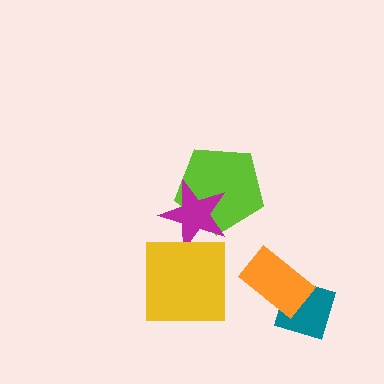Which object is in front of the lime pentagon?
The magenta star is in front of the lime pentagon.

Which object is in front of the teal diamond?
The orange rectangle is in front of the teal diamond.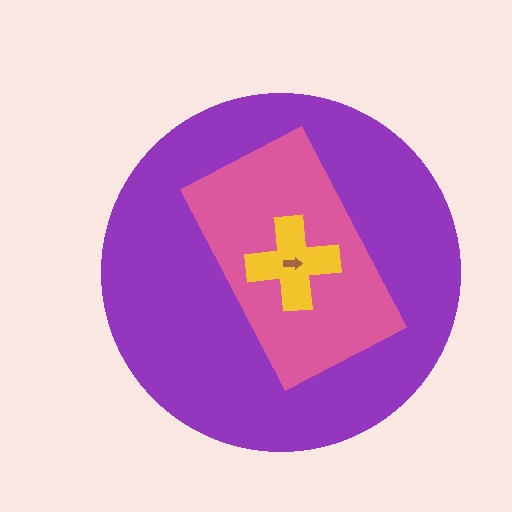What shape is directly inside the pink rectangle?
The yellow cross.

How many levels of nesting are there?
4.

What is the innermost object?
The brown arrow.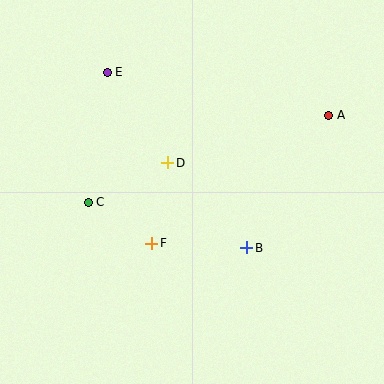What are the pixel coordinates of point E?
Point E is at (107, 72).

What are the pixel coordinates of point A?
Point A is at (328, 115).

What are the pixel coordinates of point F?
Point F is at (152, 243).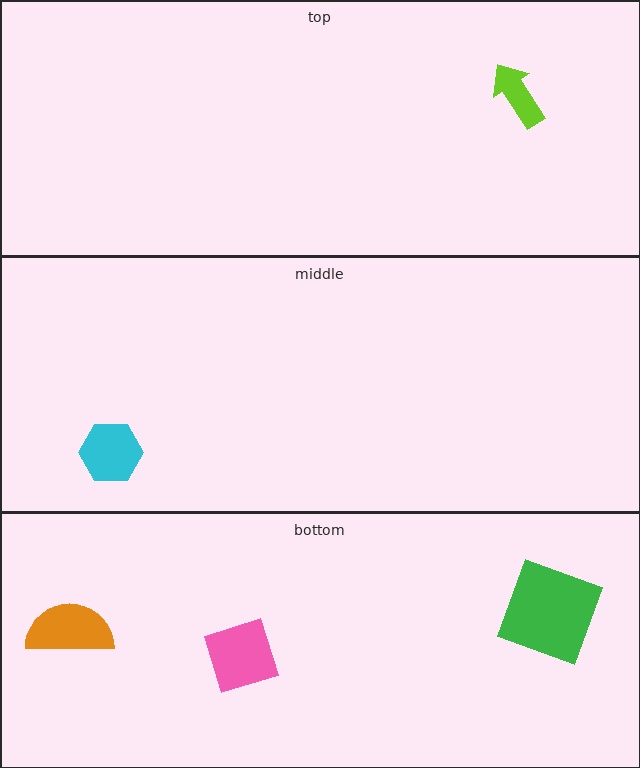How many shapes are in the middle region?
1.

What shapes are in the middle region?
The cyan hexagon.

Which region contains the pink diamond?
The bottom region.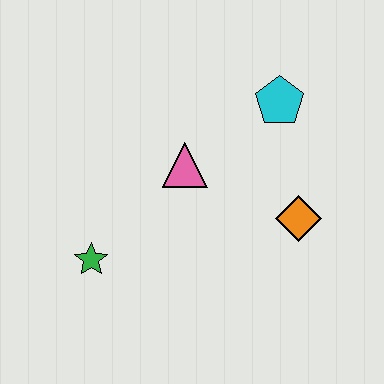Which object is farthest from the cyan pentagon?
The green star is farthest from the cyan pentagon.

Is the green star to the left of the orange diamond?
Yes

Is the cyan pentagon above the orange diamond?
Yes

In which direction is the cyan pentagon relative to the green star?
The cyan pentagon is to the right of the green star.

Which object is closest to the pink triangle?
The cyan pentagon is closest to the pink triangle.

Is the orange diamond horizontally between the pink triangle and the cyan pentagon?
No